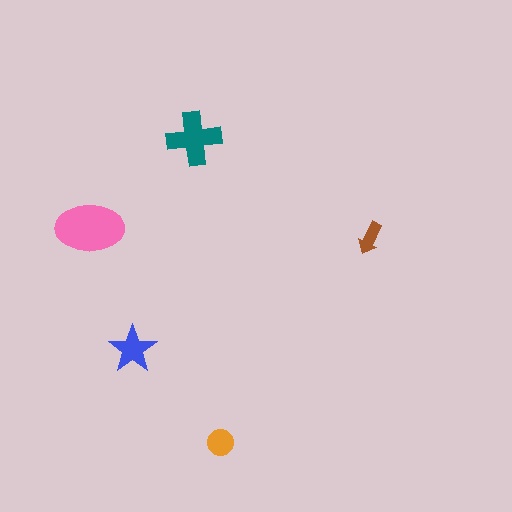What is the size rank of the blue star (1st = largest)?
3rd.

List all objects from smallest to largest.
The brown arrow, the orange circle, the blue star, the teal cross, the pink ellipse.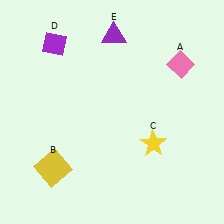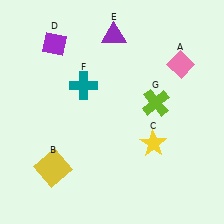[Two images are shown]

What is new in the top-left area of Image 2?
A teal cross (F) was added in the top-left area of Image 2.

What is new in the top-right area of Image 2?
A lime cross (G) was added in the top-right area of Image 2.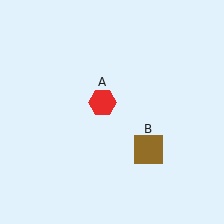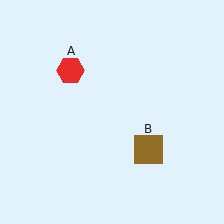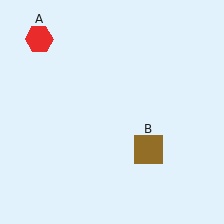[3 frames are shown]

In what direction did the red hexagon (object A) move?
The red hexagon (object A) moved up and to the left.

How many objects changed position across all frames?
1 object changed position: red hexagon (object A).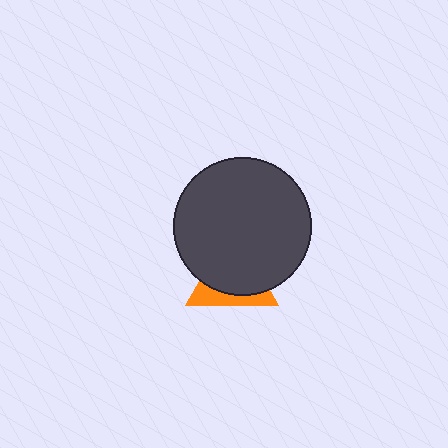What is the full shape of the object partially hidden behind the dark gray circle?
The partially hidden object is an orange triangle.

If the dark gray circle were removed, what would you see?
You would see the complete orange triangle.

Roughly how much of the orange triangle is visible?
A small part of it is visible (roughly 31%).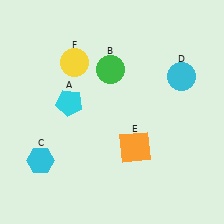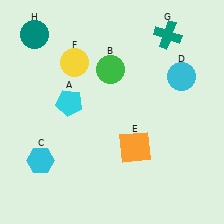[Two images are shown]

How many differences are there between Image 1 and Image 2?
There are 2 differences between the two images.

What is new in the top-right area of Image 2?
A teal cross (G) was added in the top-right area of Image 2.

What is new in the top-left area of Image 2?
A teal circle (H) was added in the top-left area of Image 2.